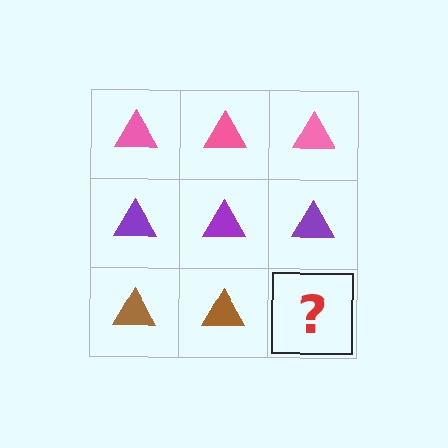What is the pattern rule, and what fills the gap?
The rule is that each row has a consistent color. The gap should be filled with a brown triangle.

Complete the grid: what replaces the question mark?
The question mark should be replaced with a brown triangle.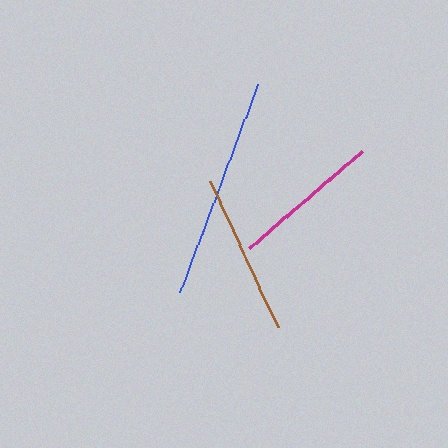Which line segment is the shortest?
The magenta line is the shortest at approximately 149 pixels.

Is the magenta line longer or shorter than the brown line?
The brown line is longer than the magenta line.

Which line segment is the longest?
The blue line is the longest at approximately 222 pixels.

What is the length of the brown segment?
The brown segment is approximately 162 pixels long.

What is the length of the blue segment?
The blue segment is approximately 222 pixels long.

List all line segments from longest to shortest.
From longest to shortest: blue, brown, magenta.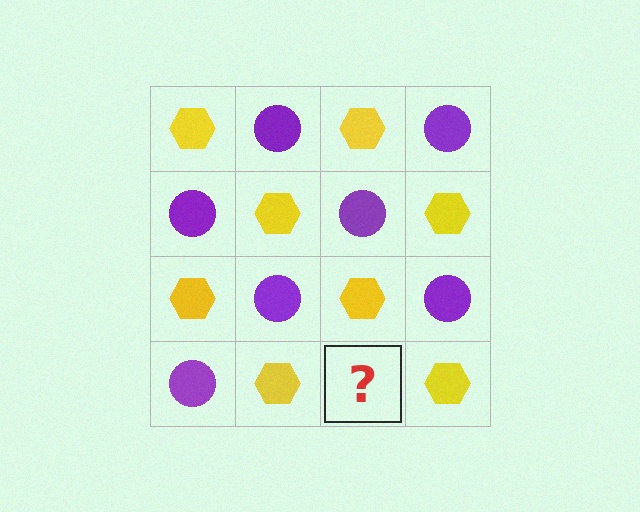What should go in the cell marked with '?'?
The missing cell should contain a purple circle.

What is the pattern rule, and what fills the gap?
The rule is that it alternates yellow hexagon and purple circle in a checkerboard pattern. The gap should be filled with a purple circle.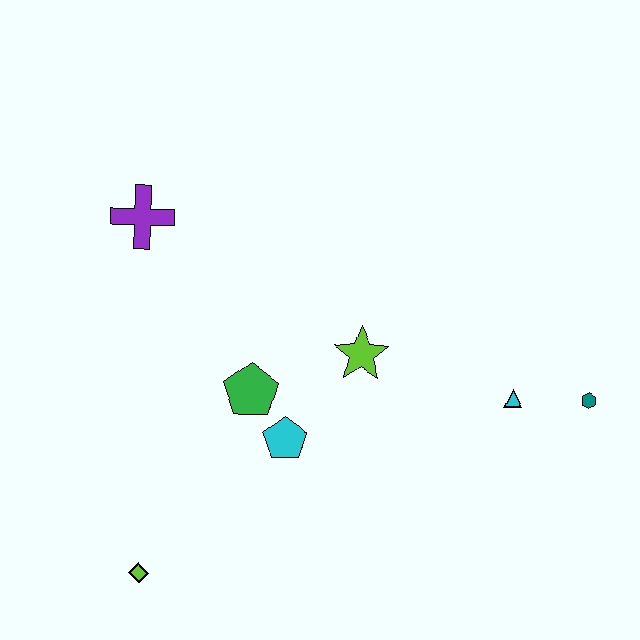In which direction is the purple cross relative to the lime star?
The purple cross is to the left of the lime star.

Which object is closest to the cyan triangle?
The teal hexagon is closest to the cyan triangle.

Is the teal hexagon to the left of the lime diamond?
No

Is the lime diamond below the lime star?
Yes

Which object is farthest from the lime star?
The lime diamond is farthest from the lime star.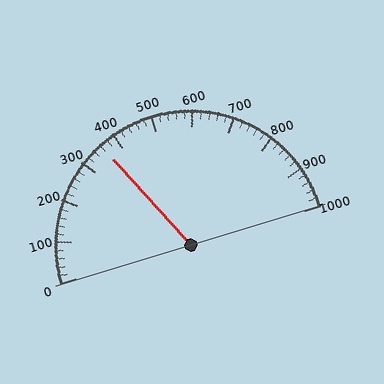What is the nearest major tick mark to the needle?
The nearest major tick mark is 400.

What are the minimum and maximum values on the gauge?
The gauge ranges from 0 to 1000.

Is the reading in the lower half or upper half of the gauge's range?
The reading is in the lower half of the range (0 to 1000).